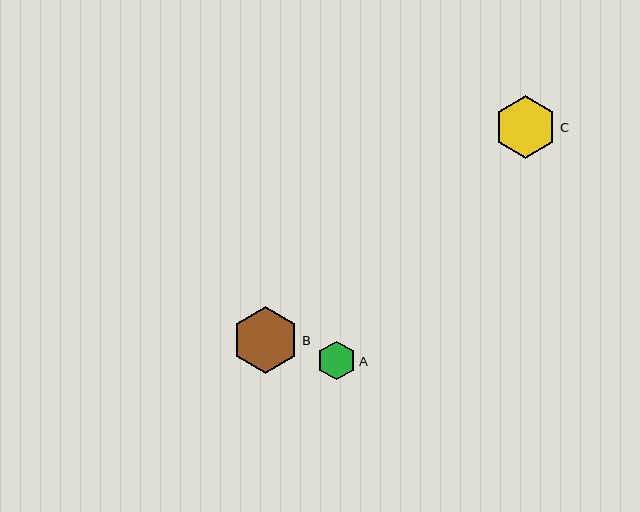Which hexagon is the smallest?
Hexagon A is the smallest with a size of approximately 39 pixels.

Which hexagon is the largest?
Hexagon B is the largest with a size of approximately 67 pixels.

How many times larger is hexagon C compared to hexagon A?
Hexagon C is approximately 1.6 times the size of hexagon A.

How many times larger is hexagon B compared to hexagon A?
Hexagon B is approximately 1.7 times the size of hexagon A.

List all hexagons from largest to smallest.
From largest to smallest: B, C, A.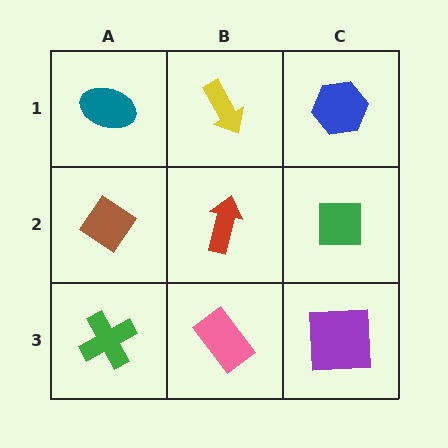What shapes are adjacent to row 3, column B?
A red arrow (row 2, column B), a green cross (row 3, column A), a purple square (row 3, column C).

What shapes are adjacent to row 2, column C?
A blue hexagon (row 1, column C), a purple square (row 3, column C), a red arrow (row 2, column B).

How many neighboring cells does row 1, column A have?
2.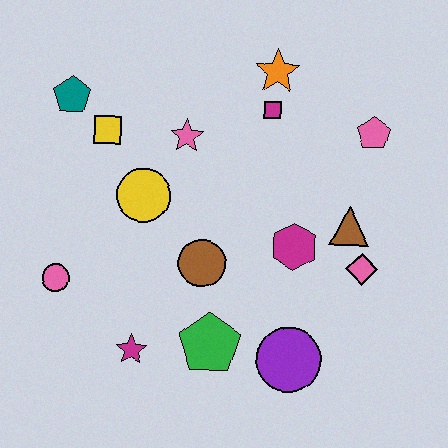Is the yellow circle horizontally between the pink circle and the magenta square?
Yes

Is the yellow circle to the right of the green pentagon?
No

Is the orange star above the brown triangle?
Yes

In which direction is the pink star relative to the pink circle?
The pink star is above the pink circle.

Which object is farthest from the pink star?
The purple circle is farthest from the pink star.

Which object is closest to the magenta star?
The green pentagon is closest to the magenta star.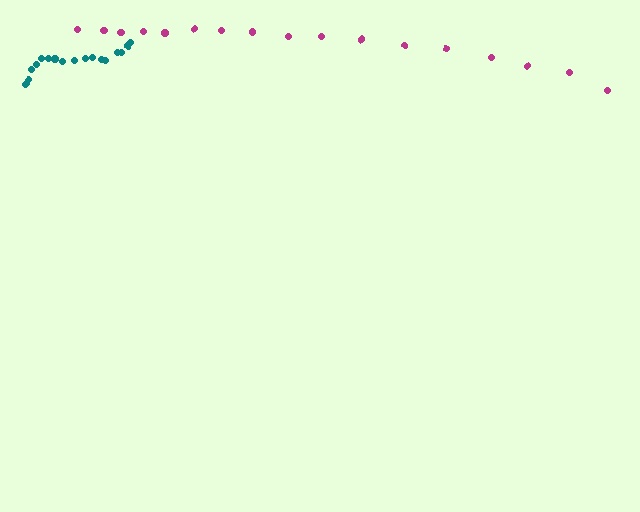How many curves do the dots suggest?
There are 2 distinct paths.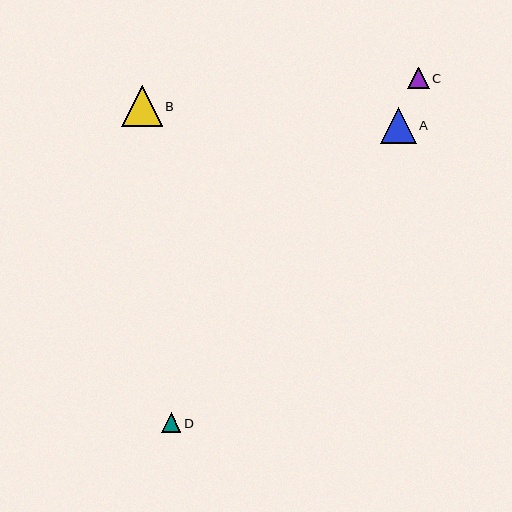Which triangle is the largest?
Triangle B is the largest with a size of approximately 41 pixels.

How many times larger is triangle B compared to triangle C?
Triangle B is approximately 1.9 times the size of triangle C.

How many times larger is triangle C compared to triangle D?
Triangle C is approximately 1.1 times the size of triangle D.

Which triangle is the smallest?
Triangle D is the smallest with a size of approximately 19 pixels.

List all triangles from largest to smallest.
From largest to smallest: B, A, C, D.